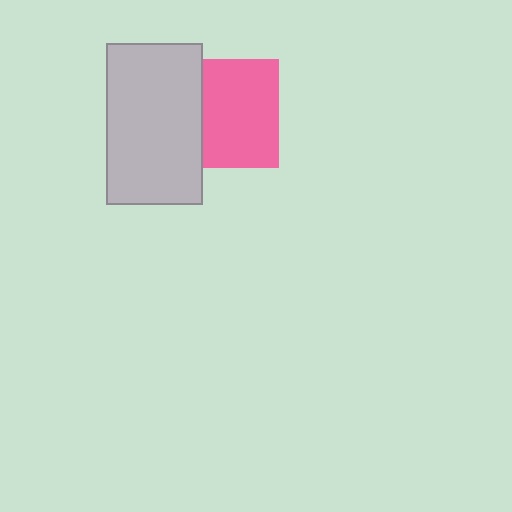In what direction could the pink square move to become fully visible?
The pink square could move right. That would shift it out from behind the light gray rectangle entirely.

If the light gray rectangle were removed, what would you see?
You would see the complete pink square.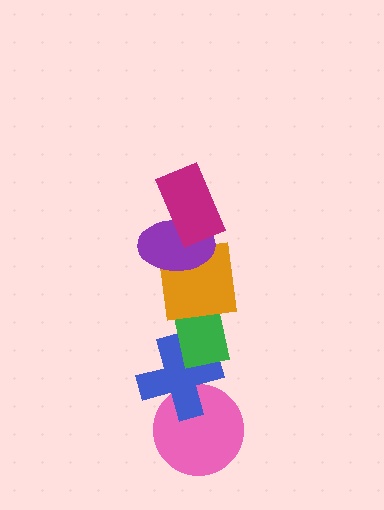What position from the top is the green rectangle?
The green rectangle is 4th from the top.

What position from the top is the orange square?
The orange square is 3rd from the top.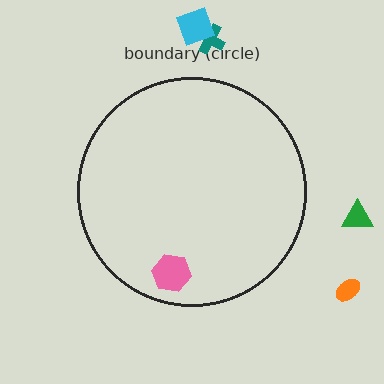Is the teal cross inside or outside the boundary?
Outside.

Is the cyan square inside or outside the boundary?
Outside.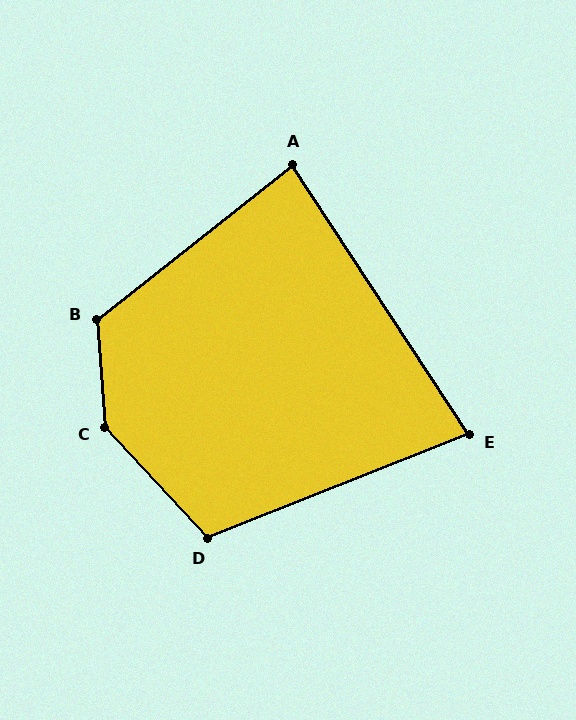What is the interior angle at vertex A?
Approximately 85 degrees (acute).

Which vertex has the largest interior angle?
C, at approximately 141 degrees.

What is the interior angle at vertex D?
Approximately 111 degrees (obtuse).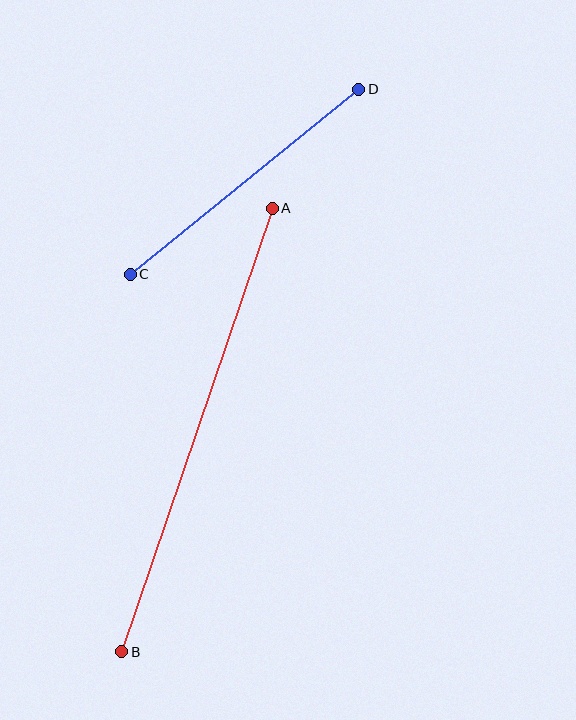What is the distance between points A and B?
The distance is approximately 468 pixels.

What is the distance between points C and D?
The distance is approximately 294 pixels.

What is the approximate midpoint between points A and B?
The midpoint is at approximately (197, 430) pixels.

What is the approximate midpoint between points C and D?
The midpoint is at approximately (244, 182) pixels.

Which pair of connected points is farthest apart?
Points A and B are farthest apart.